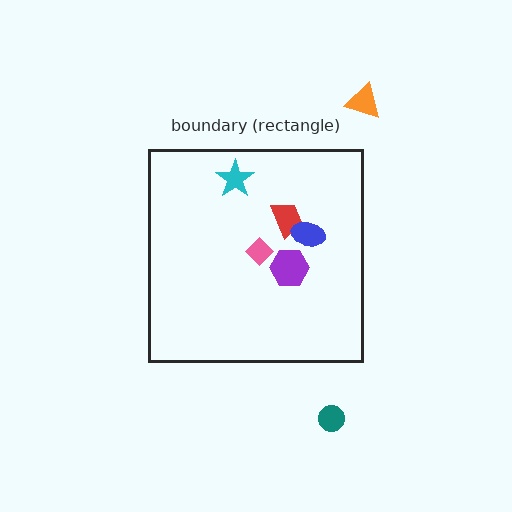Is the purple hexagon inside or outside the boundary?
Inside.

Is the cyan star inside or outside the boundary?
Inside.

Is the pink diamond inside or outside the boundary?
Inside.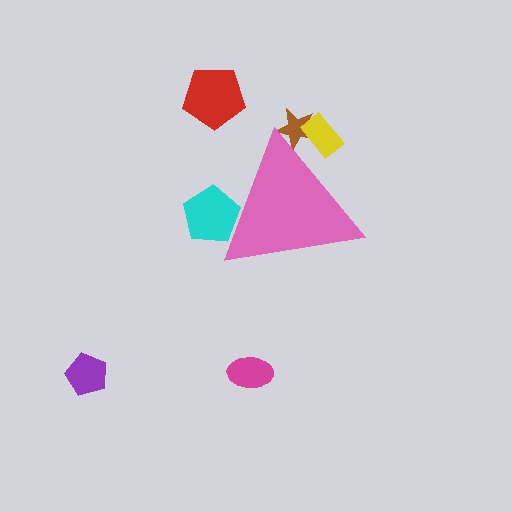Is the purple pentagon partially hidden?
No, the purple pentagon is fully visible.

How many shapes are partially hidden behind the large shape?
3 shapes are partially hidden.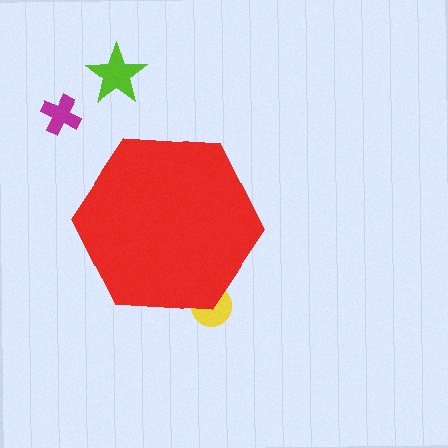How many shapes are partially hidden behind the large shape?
1 shape is partially hidden.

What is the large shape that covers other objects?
A red hexagon.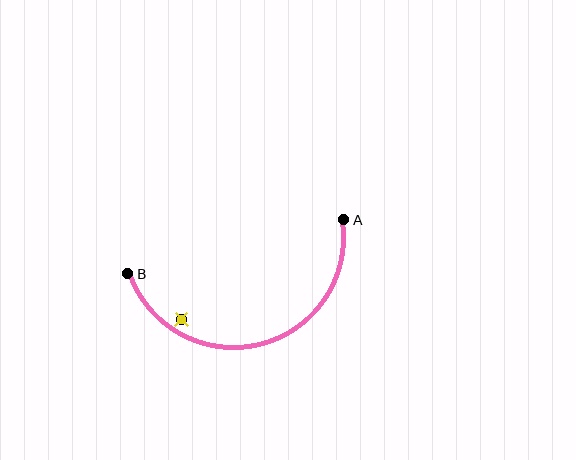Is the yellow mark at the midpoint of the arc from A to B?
No — the yellow mark does not lie on the arc at all. It sits slightly inside the curve.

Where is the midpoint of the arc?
The arc midpoint is the point on the curve farthest from the straight line joining A and B. It sits below that line.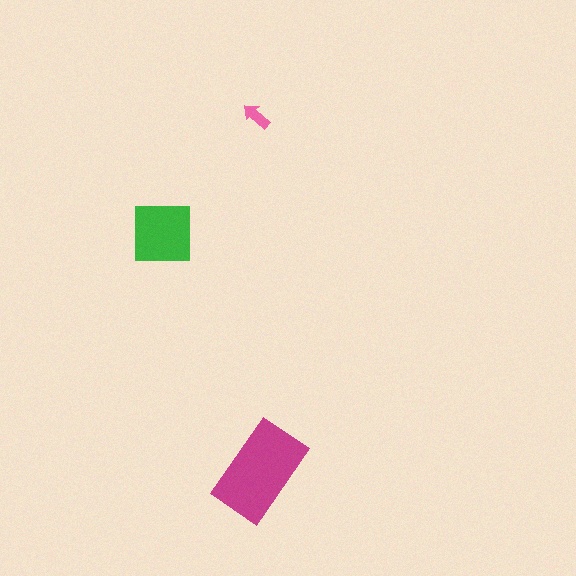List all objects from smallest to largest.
The pink arrow, the green square, the magenta rectangle.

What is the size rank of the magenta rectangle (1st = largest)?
1st.